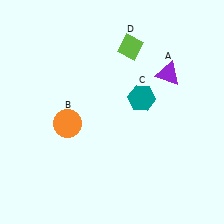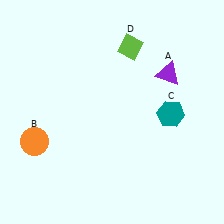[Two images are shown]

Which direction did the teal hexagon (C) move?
The teal hexagon (C) moved right.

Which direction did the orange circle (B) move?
The orange circle (B) moved left.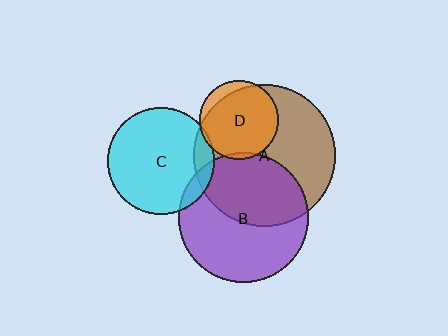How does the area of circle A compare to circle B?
Approximately 1.2 times.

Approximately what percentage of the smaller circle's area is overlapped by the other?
Approximately 85%.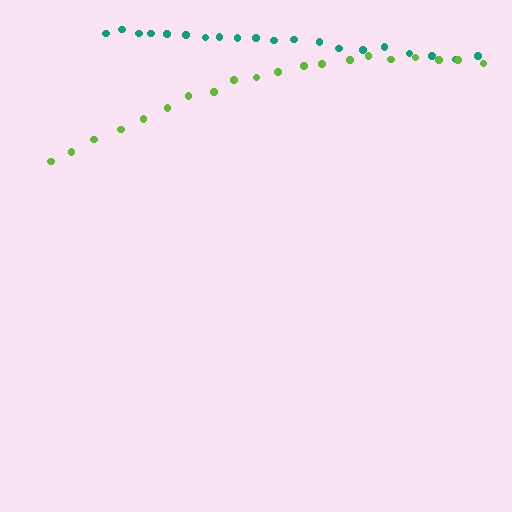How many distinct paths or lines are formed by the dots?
There are 2 distinct paths.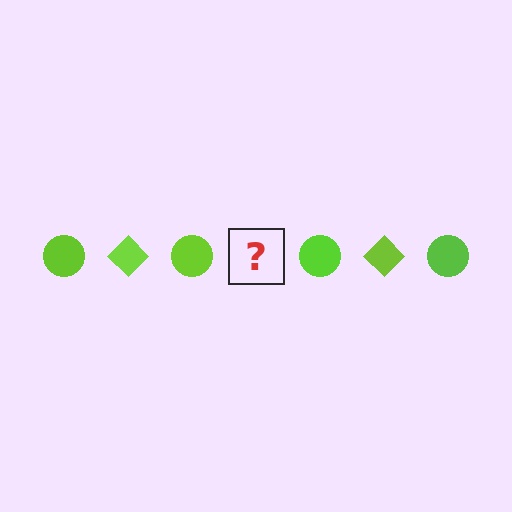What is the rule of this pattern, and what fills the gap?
The rule is that the pattern cycles through circle, diamond shapes in lime. The gap should be filled with a lime diamond.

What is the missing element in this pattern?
The missing element is a lime diamond.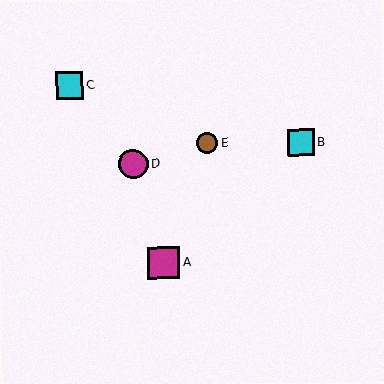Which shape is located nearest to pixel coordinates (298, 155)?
The cyan square (labeled B) at (301, 143) is nearest to that location.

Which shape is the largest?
The magenta square (labeled A) is the largest.